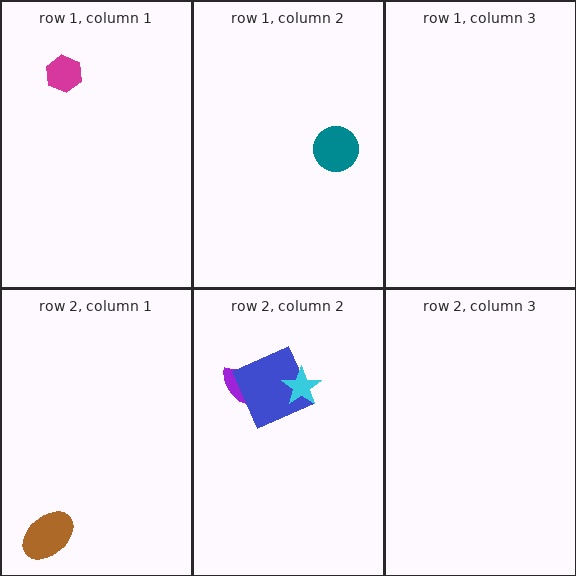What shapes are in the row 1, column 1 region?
The magenta hexagon.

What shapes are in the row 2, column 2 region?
The purple semicircle, the blue square, the cyan star.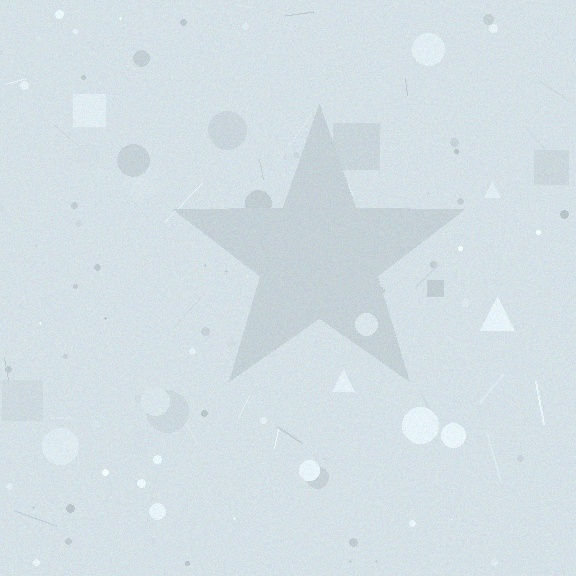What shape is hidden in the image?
A star is hidden in the image.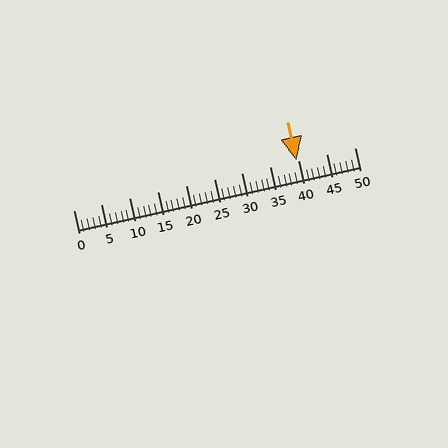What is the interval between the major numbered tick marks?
The major tick marks are spaced 5 units apart.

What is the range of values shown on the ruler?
The ruler shows values from 0 to 50.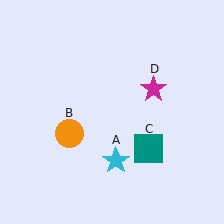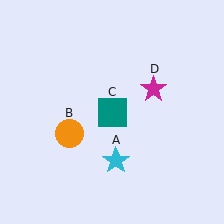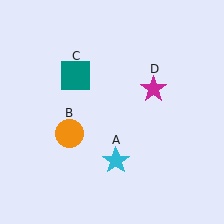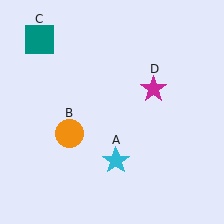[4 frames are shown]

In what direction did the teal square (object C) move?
The teal square (object C) moved up and to the left.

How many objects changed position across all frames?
1 object changed position: teal square (object C).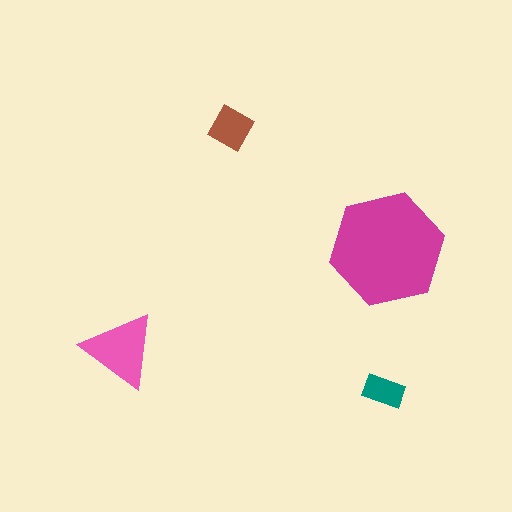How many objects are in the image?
There are 4 objects in the image.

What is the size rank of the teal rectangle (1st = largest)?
4th.